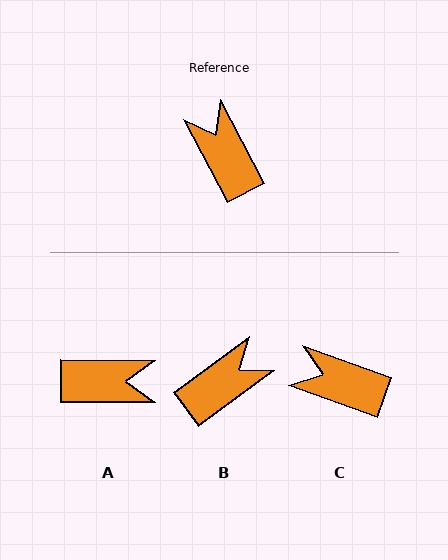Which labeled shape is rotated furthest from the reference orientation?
A, about 118 degrees away.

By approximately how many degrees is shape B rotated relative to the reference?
Approximately 81 degrees clockwise.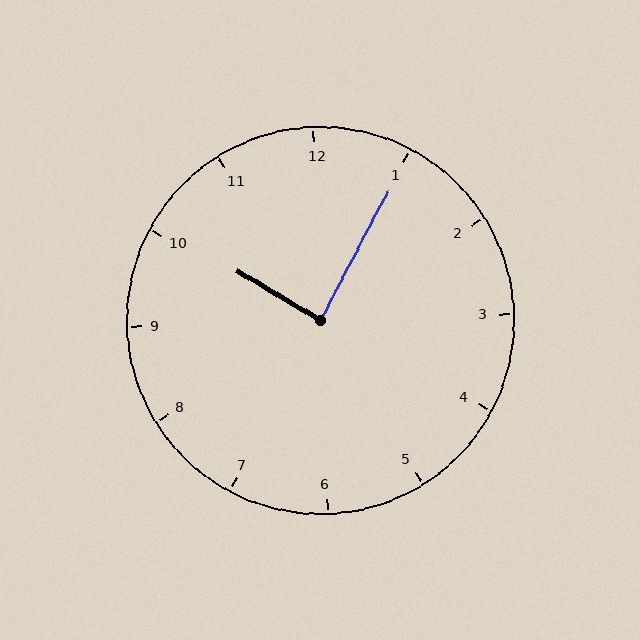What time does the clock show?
10:05.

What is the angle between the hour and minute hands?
Approximately 88 degrees.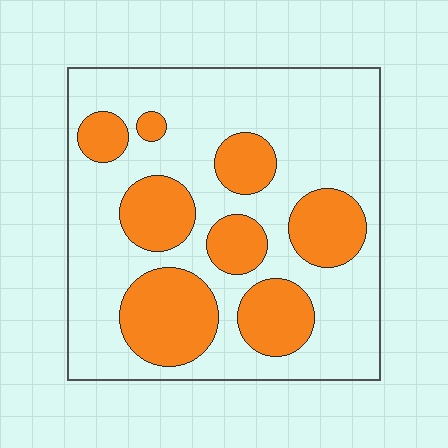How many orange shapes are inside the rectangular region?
8.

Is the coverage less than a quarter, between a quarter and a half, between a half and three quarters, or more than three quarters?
Between a quarter and a half.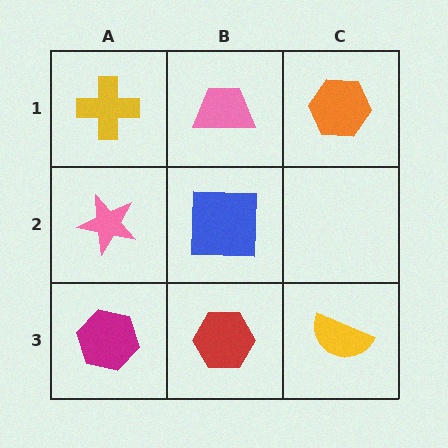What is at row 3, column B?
A red hexagon.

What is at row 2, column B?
A blue square.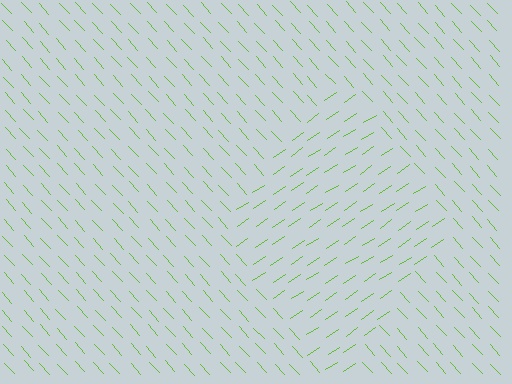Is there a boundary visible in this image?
Yes, there is a texture boundary formed by a change in line orientation.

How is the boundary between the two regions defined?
The boundary is defined purely by a change in line orientation (approximately 81 degrees difference). All lines are the same color and thickness.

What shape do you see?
I see a diamond.